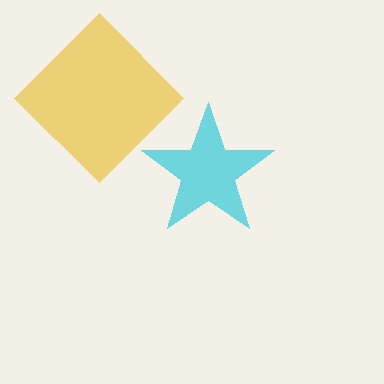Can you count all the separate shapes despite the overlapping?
Yes, there are 2 separate shapes.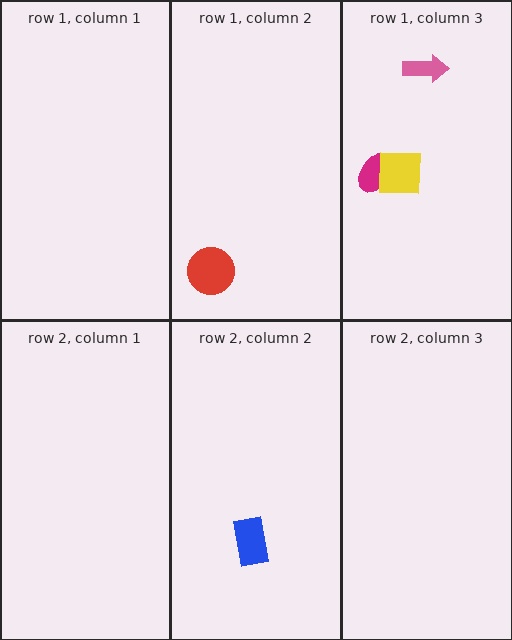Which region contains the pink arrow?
The row 1, column 3 region.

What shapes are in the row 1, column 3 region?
The magenta ellipse, the pink arrow, the yellow square.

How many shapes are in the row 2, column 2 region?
1.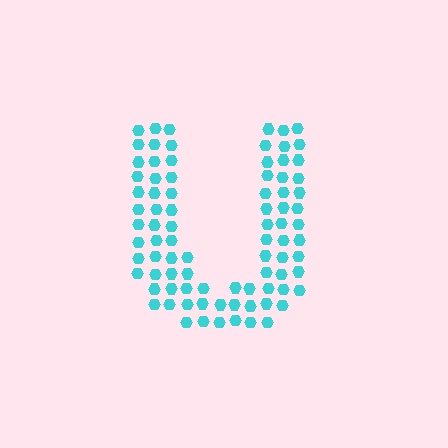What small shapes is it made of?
It is made of small hexagons.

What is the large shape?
The large shape is the letter U.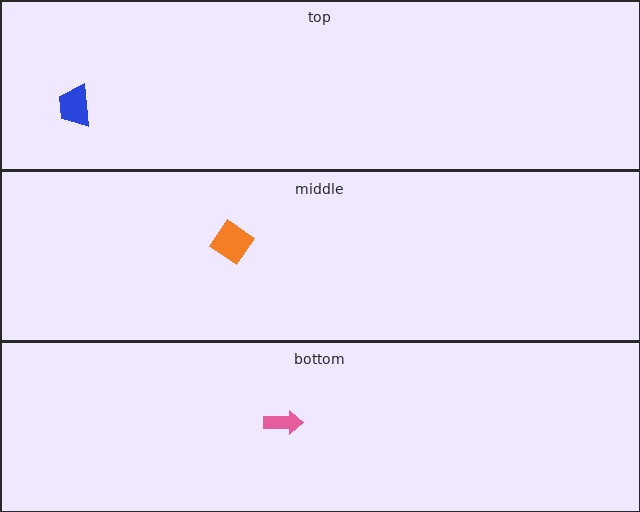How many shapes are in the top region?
1.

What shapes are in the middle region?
The orange diamond.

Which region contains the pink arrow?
The bottom region.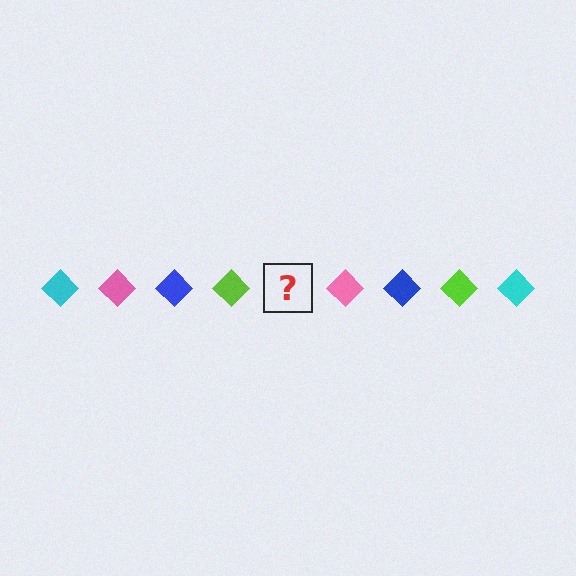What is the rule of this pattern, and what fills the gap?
The rule is that the pattern cycles through cyan, pink, blue, lime diamonds. The gap should be filled with a cyan diamond.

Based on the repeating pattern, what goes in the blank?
The blank should be a cyan diamond.